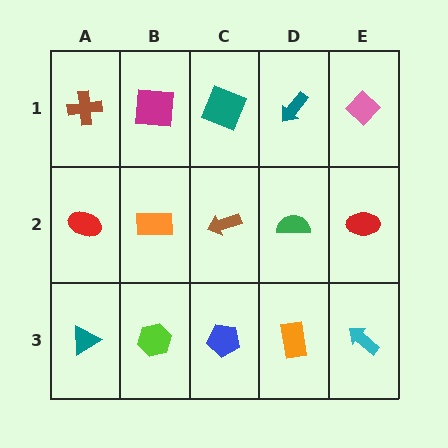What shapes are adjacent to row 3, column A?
A red ellipse (row 2, column A), a lime hexagon (row 3, column B).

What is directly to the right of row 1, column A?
A magenta square.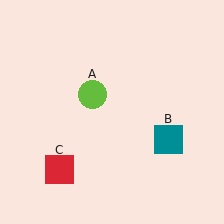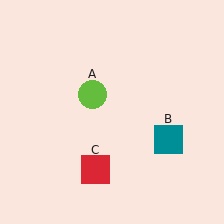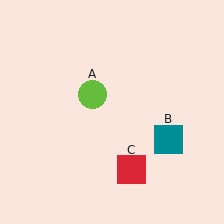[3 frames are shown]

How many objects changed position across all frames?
1 object changed position: red square (object C).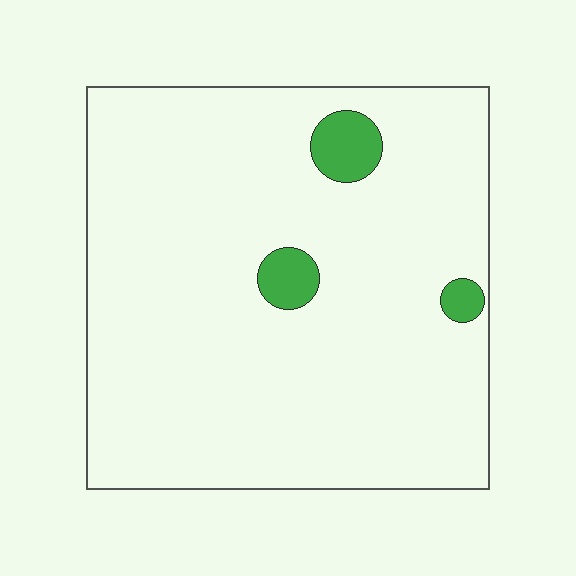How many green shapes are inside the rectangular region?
3.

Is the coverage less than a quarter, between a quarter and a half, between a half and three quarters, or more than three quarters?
Less than a quarter.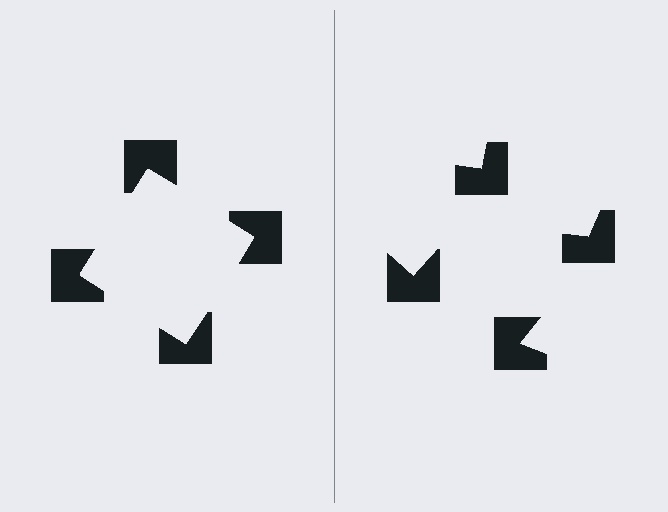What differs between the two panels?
The notched squares are positioned identically on both sides; only the wedge orientations differ. On the left they align to a square; on the right they are misaligned.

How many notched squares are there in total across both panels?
8 — 4 on each side.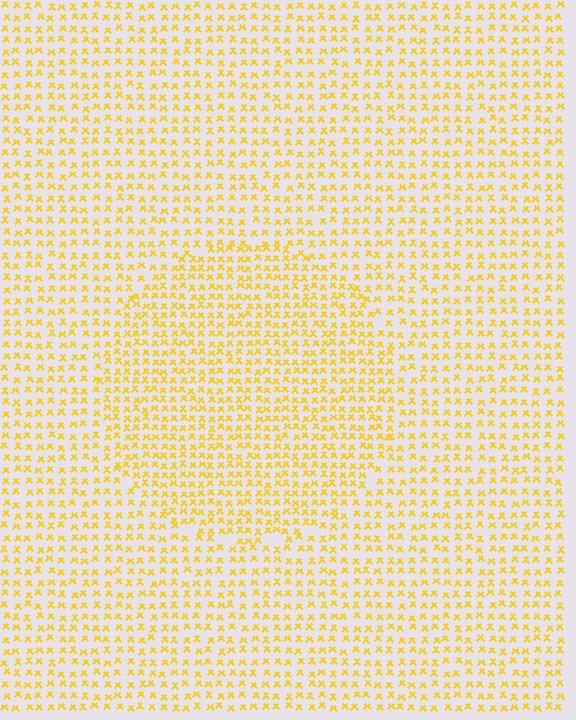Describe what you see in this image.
The image contains small yellow elements arranged at two different densities. A circle-shaped region is visible where the elements are more densely packed than the surrounding area.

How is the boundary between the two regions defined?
The boundary is defined by a change in element density (approximately 1.5x ratio). All elements are the same color, size, and shape.